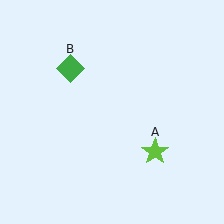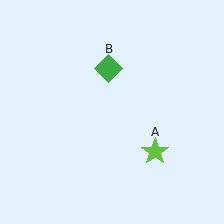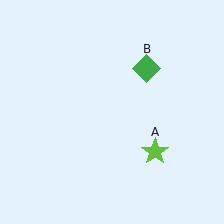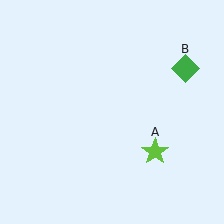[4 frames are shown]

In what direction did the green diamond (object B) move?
The green diamond (object B) moved right.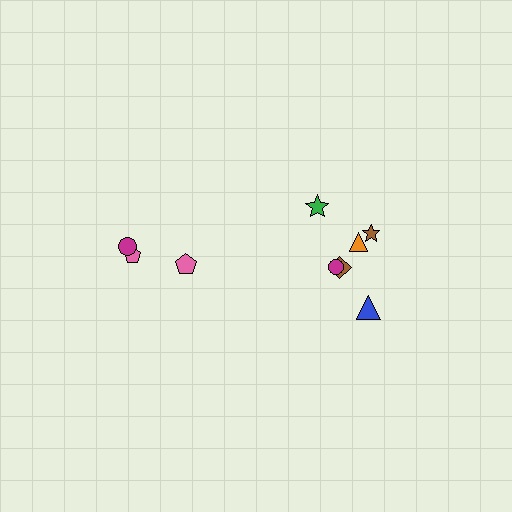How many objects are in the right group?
There are 6 objects.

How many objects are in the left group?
There are 3 objects.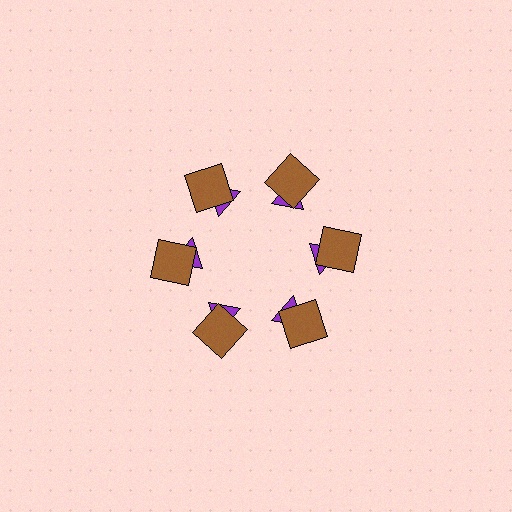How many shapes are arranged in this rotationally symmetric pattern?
There are 12 shapes, arranged in 6 groups of 2.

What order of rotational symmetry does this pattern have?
This pattern has 6-fold rotational symmetry.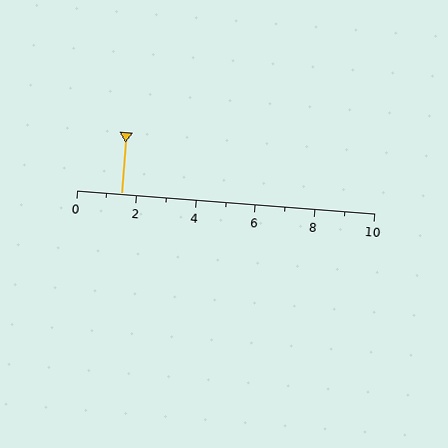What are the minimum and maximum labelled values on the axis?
The axis runs from 0 to 10.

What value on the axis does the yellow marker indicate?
The marker indicates approximately 1.5.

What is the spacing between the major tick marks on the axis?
The major ticks are spaced 2 apart.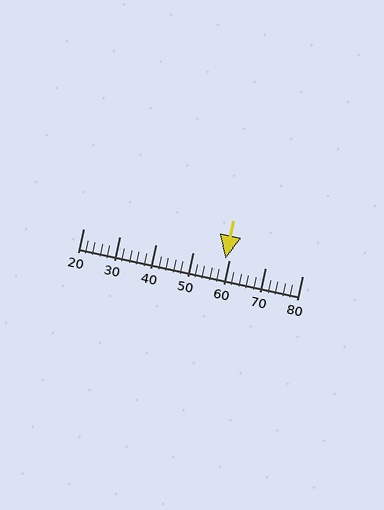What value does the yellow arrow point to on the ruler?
The yellow arrow points to approximately 59.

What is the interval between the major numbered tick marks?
The major tick marks are spaced 10 units apart.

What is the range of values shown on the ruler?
The ruler shows values from 20 to 80.